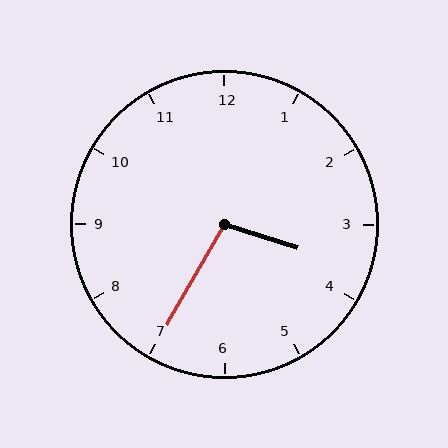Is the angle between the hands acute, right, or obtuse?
It is obtuse.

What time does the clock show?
3:35.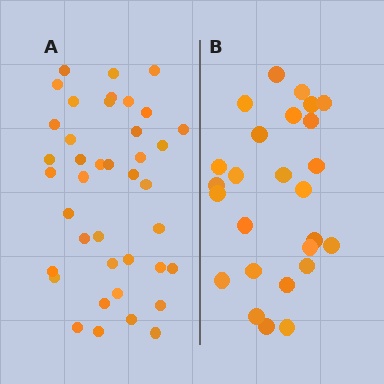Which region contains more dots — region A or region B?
Region A (the left region) has more dots.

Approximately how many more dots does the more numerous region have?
Region A has approximately 15 more dots than region B.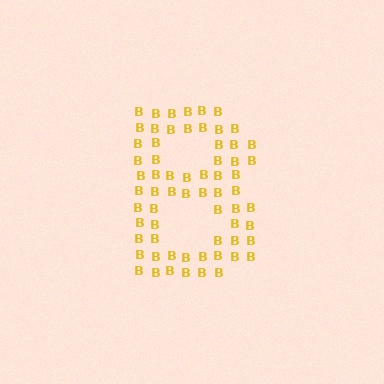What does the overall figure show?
The overall figure shows the letter B.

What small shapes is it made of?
It is made of small letter B's.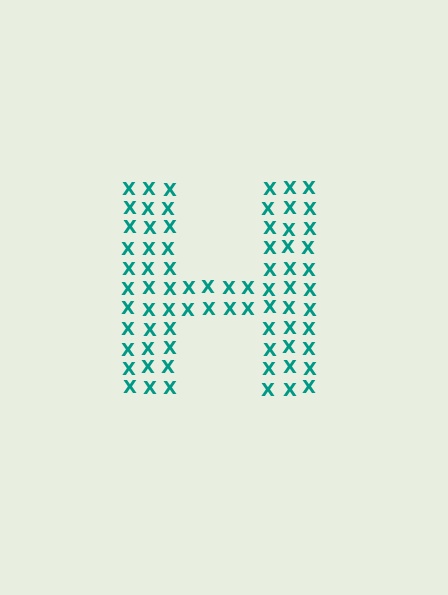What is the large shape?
The large shape is the letter H.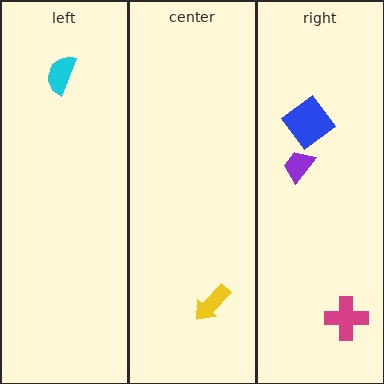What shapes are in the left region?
The cyan semicircle.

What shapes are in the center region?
The yellow arrow.